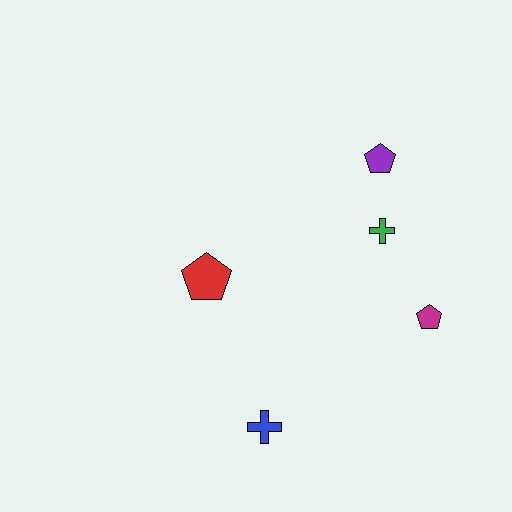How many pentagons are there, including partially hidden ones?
There are 3 pentagons.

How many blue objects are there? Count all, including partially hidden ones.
There is 1 blue object.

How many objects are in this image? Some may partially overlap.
There are 5 objects.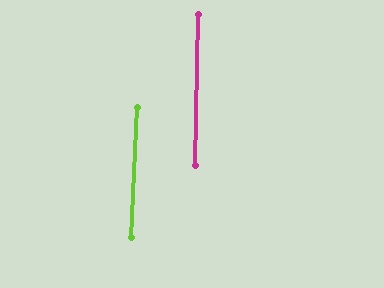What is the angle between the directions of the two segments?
Approximately 2 degrees.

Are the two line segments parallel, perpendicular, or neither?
Parallel — their directions differ by only 1.5°.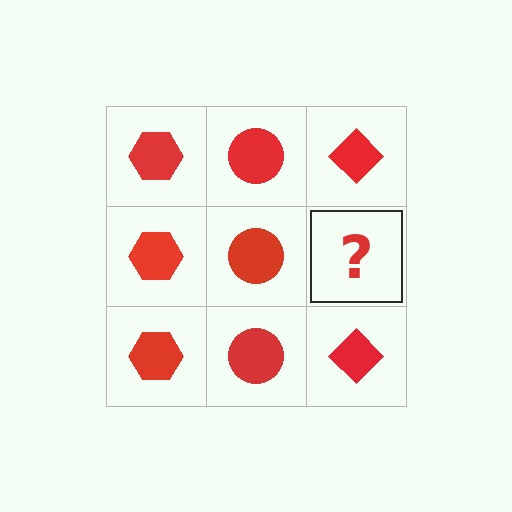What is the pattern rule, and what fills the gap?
The rule is that each column has a consistent shape. The gap should be filled with a red diamond.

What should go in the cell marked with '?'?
The missing cell should contain a red diamond.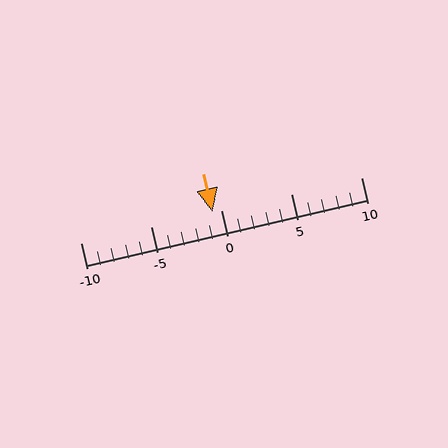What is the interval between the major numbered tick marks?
The major tick marks are spaced 5 units apart.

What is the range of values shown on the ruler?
The ruler shows values from -10 to 10.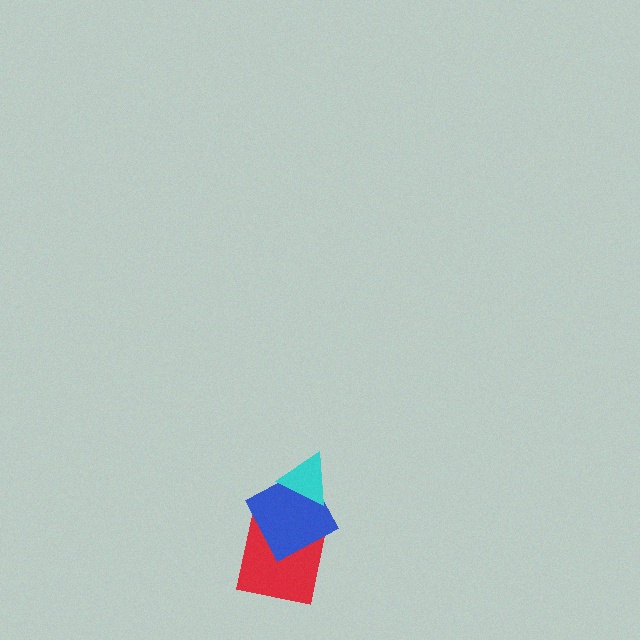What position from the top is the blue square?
The blue square is 2nd from the top.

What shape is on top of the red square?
The blue square is on top of the red square.